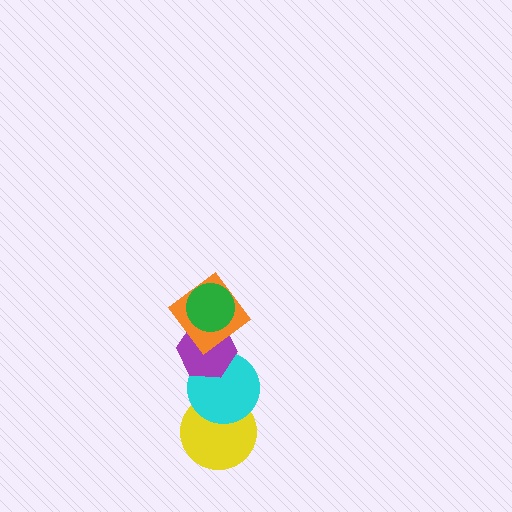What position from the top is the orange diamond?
The orange diamond is 2nd from the top.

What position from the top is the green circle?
The green circle is 1st from the top.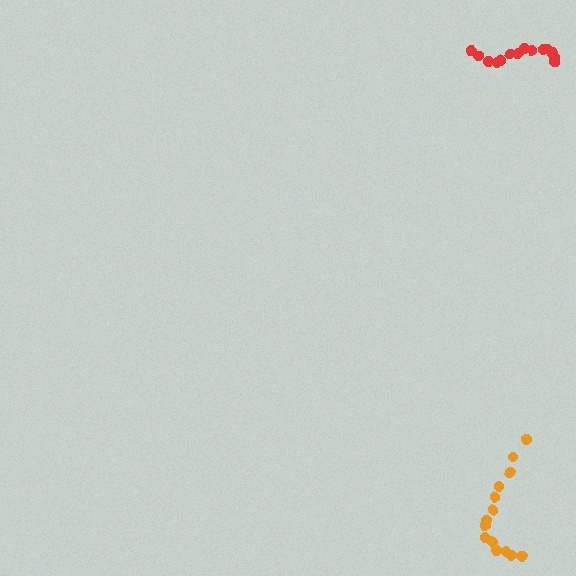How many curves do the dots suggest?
There are 2 distinct paths.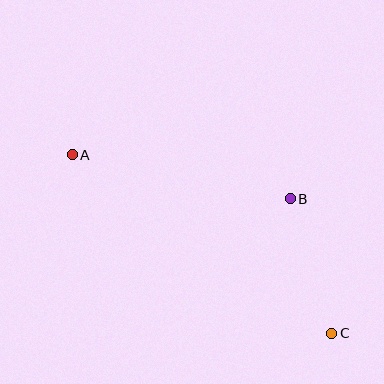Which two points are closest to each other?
Points B and C are closest to each other.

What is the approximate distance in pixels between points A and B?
The distance between A and B is approximately 222 pixels.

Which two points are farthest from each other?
Points A and C are farthest from each other.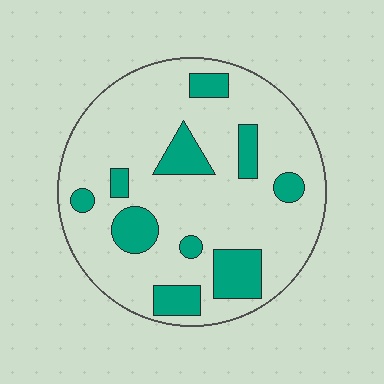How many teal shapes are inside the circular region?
10.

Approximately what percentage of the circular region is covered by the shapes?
Approximately 20%.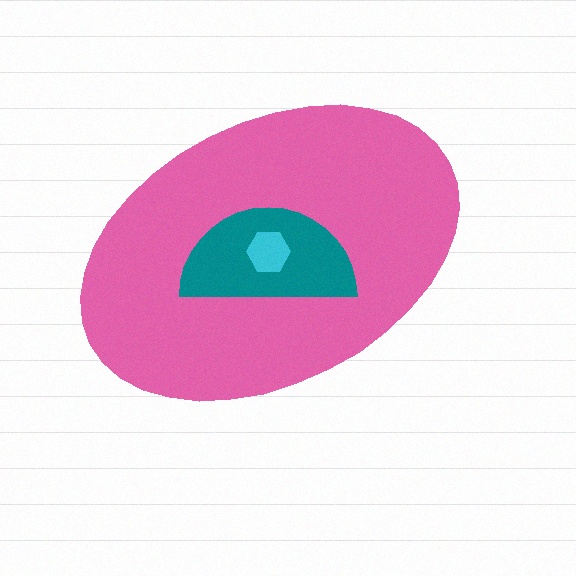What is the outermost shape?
The pink ellipse.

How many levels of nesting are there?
3.